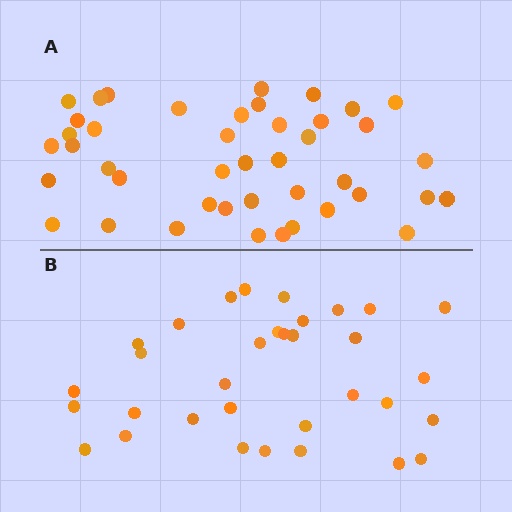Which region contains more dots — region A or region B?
Region A (the top region) has more dots.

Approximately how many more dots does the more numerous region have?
Region A has roughly 10 or so more dots than region B.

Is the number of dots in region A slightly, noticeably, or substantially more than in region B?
Region A has noticeably more, but not dramatically so. The ratio is roughly 1.3 to 1.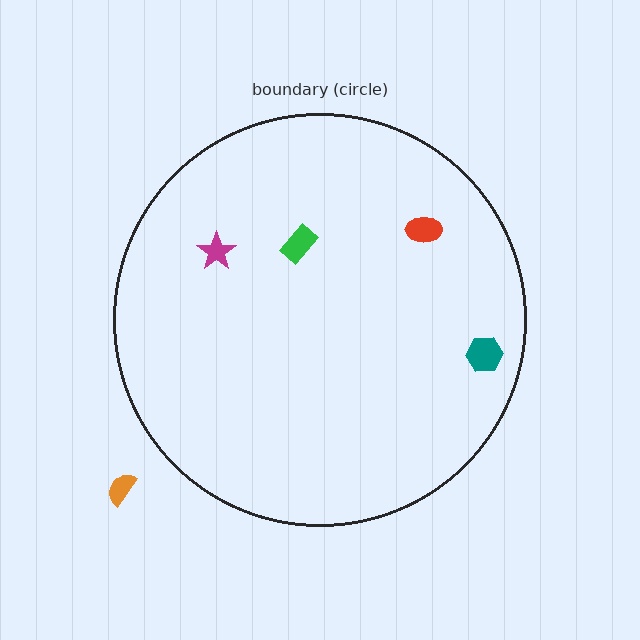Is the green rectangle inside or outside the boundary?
Inside.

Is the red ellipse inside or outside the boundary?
Inside.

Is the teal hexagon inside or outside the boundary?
Inside.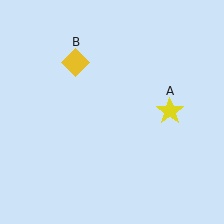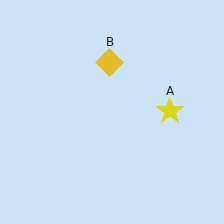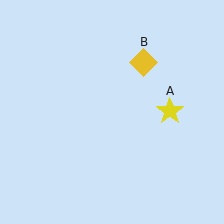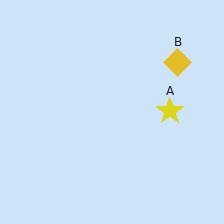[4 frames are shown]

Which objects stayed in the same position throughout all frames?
Yellow star (object A) remained stationary.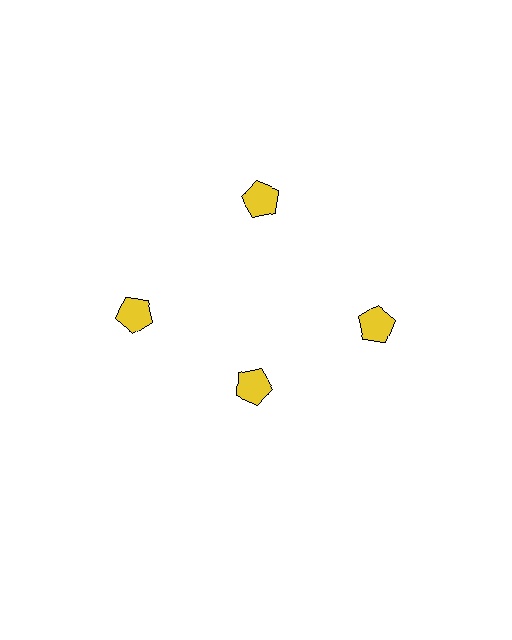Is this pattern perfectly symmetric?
No. The 4 yellow pentagons are arranged in a ring, but one element near the 6 o'clock position is pulled inward toward the center, breaking the 4-fold rotational symmetry.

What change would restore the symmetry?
The symmetry would be restored by moving it outward, back onto the ring so that all 4 pentagons sit at equal angles and equal distance from the center.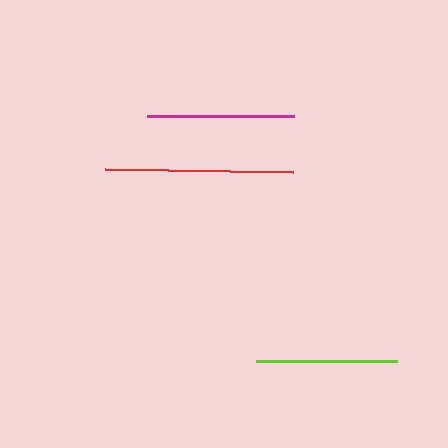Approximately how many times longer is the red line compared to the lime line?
The red line is approximately 1.3 times the length of the lime line.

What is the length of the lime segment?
The lime segment is approximately 141 pixels long.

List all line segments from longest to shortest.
From longest to shortest: red, magenta, lime.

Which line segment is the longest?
The red line is the longest at approximately 188 pixels.